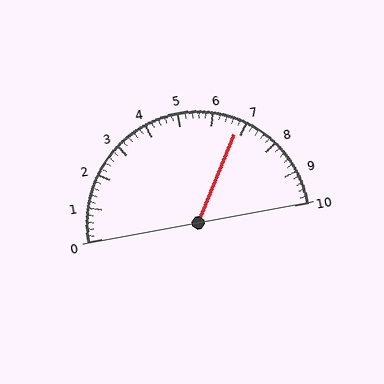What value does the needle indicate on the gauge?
The needle indicates approximately 6.8.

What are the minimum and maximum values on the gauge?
The gauge ranges from 0 to 10.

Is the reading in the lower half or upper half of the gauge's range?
The reading is in the upper half of the range (0 to 10).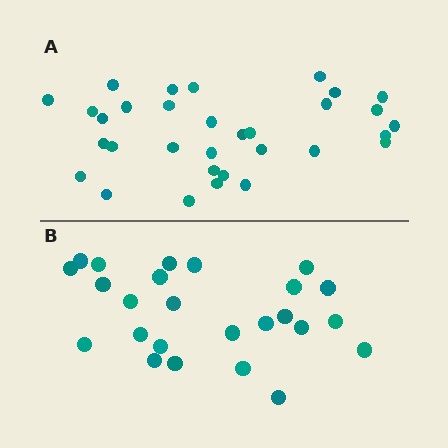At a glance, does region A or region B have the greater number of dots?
Region A (the top region) has more dots.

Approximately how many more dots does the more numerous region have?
Region A has roughly 8 or so more dots than region B.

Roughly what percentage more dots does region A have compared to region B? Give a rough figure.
About 30% more.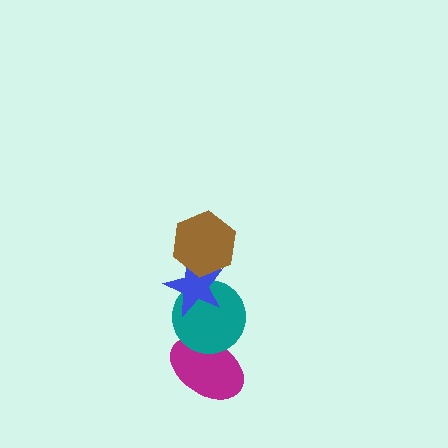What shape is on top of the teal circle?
The blue star is on top of the teal circle.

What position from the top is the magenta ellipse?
The magenta ellipse is 4th from the top.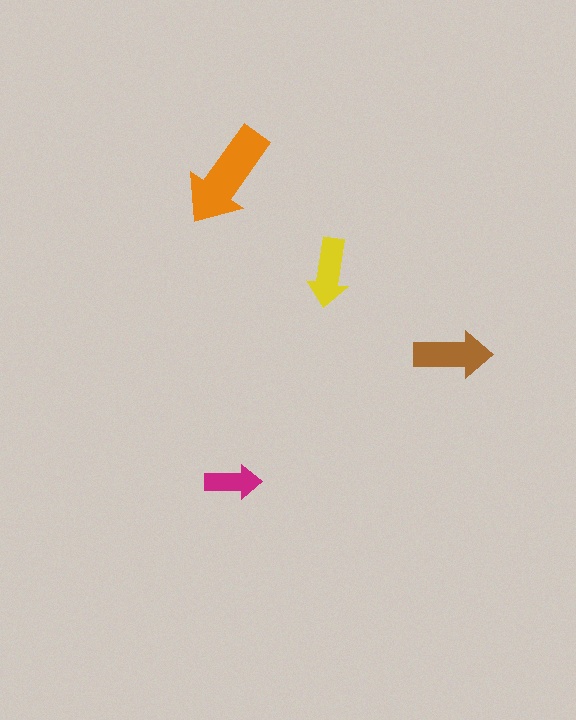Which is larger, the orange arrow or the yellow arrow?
The orange one.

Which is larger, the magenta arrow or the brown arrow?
The brown one.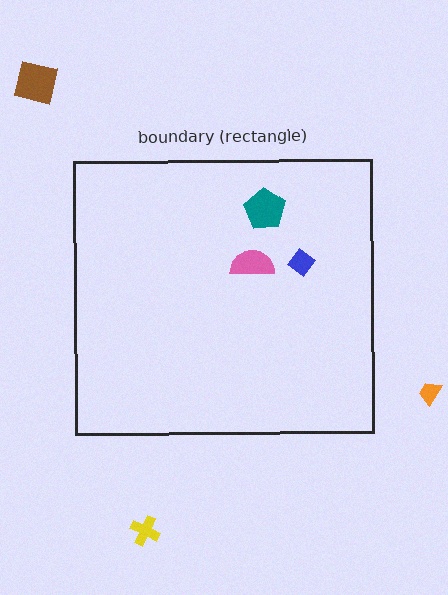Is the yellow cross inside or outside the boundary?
Outside.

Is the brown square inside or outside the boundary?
Outside.